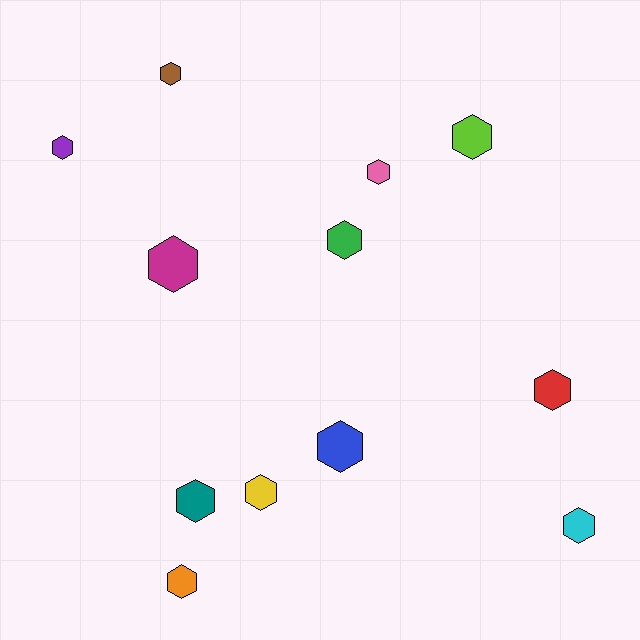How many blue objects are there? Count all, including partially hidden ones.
There is 1 blue object.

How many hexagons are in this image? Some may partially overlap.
There are 12 hexagons.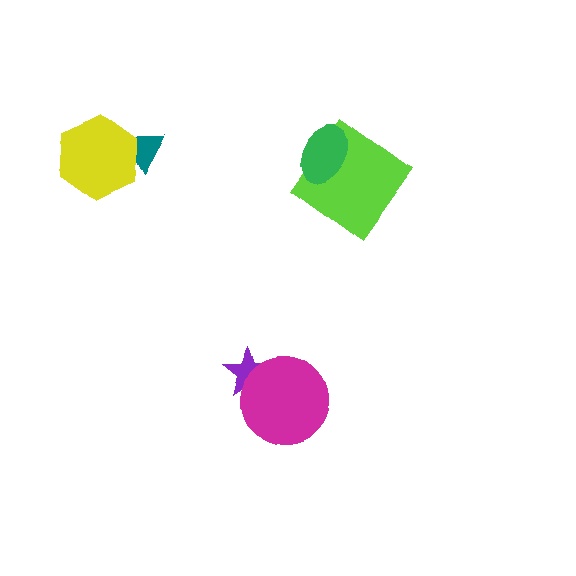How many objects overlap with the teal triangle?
1 object overlaps with the teal triangle.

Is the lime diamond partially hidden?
Yes, it is partially covered by another shape.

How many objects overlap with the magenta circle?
1 object overlaps with the magenta circle.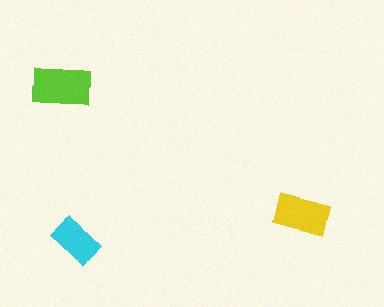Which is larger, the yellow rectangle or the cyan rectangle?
The yellow one.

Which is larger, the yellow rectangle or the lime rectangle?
The lime one.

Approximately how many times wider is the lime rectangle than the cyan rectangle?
About 1.5 times wider.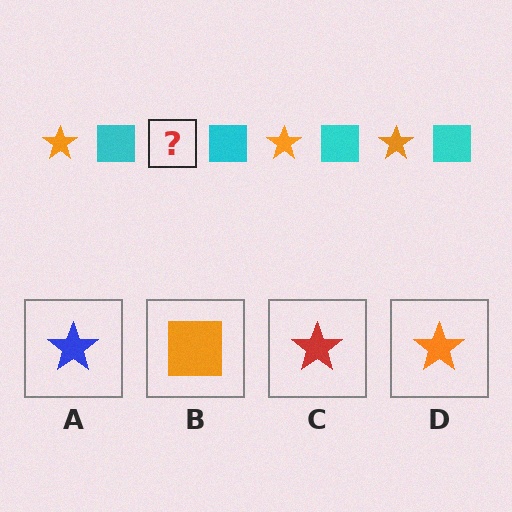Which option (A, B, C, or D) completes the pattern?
D.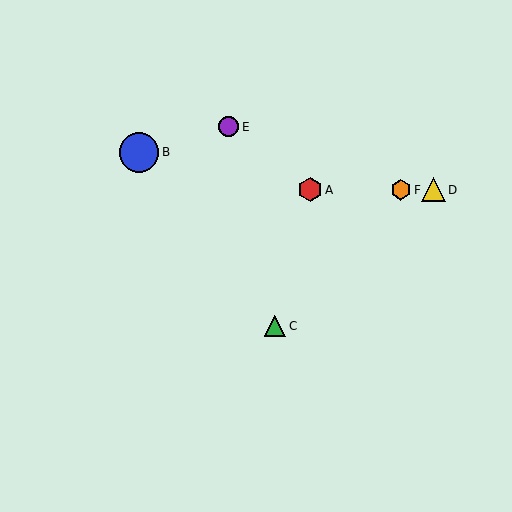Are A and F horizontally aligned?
Yes, both are at y≈190.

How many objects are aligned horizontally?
3 objects (A, D, F) are aligned horizontally.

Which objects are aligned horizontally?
Objects A, D, F are aligned horizontally.